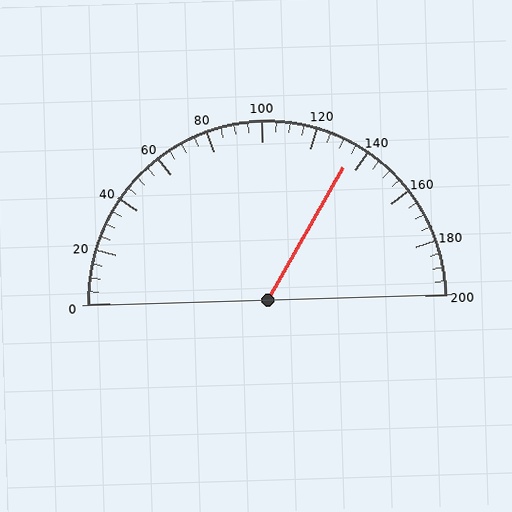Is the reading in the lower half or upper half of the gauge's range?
The reading is in the upper half of the range (0 to 200).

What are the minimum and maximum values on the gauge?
The gauge ranges from 0 to 200.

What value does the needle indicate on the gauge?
The needle indicates approximately 135.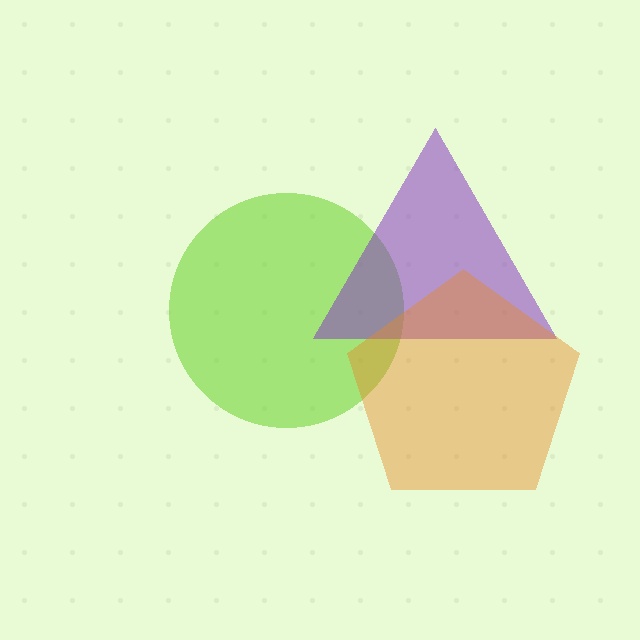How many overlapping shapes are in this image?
There are 3 overlapping shapes in the image.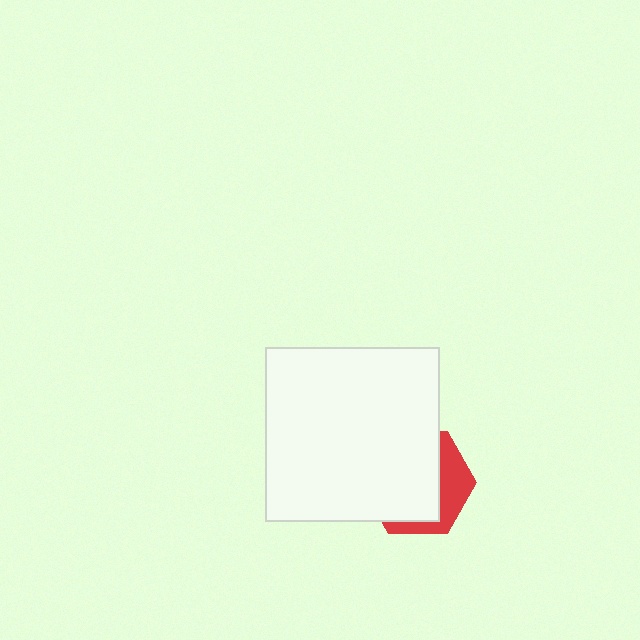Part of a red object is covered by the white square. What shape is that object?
It is a hexagon.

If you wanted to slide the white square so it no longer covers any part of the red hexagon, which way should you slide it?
Slide it toward the upper-left — that is the most direct way to separate the two shapes.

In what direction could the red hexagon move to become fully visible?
The red hexagon could move toward the lower-right. That would shift it out from behind the white square entirely.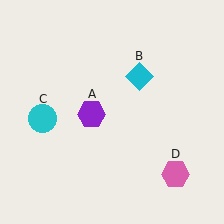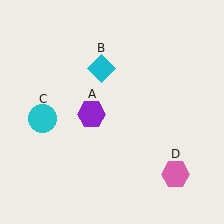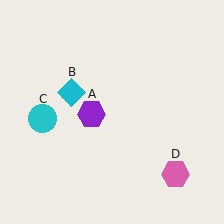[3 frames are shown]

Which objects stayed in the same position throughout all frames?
Purple hexagon (object A) and cyan circle (object C) and pink hexagon (object D) remained stationary.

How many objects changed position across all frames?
1 object changed position: cyan diamond (object B).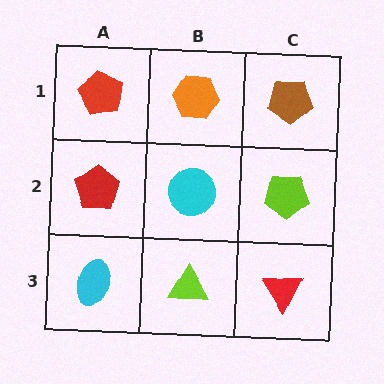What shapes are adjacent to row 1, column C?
A lime pentagon (row 2, column C), an orange hexagon (row 1, column B).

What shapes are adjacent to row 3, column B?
A cyan circle (row 2, column B), a cyan ellipse (row 3, column A), a red triangle (row 3, column C).